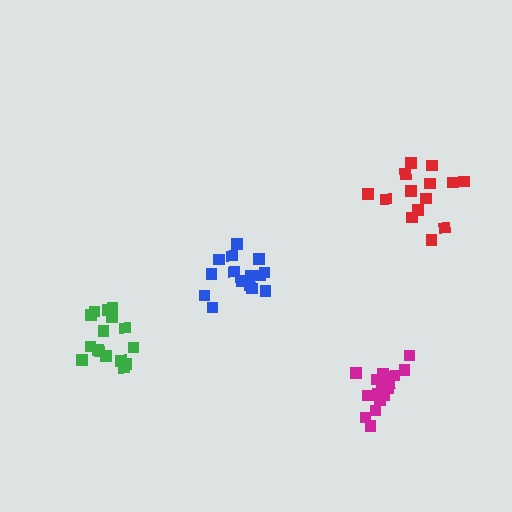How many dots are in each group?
Group 1: 17 dots, Group 2: 15 dots, Group 3: 16 dots, Group 4: 14 dots (62 total).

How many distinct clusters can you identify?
There are 4 distinct clusters.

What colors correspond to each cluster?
The clusters are colored: green, blue, magenta, red.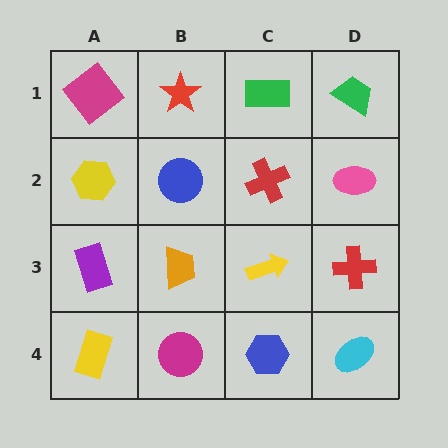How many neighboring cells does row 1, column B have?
3.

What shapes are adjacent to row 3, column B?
A blue circle (row 2, column B), a magenta circle (row 4, column B), a purple rectangle (row 3, column A), a yellow arrow (row 3, column C).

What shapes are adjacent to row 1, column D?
A pink ellipse (row 2, column D), a green rectangle (row 1, column C).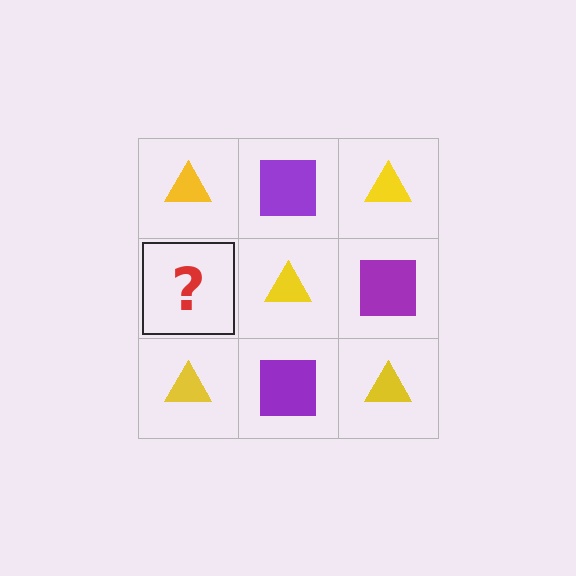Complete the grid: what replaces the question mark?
The question mark should be replaced with a purple square.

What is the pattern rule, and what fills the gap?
The rule is that it alternates yellow triangle and purple square in a checkerboard pattern. The gap should be filled with a purple square.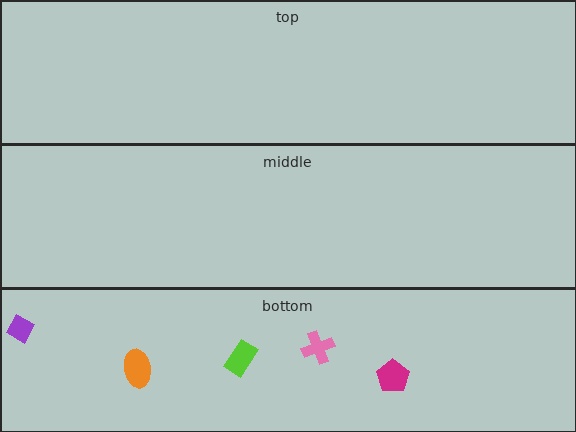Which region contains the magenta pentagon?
The bottom region.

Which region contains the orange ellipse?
The bottom region.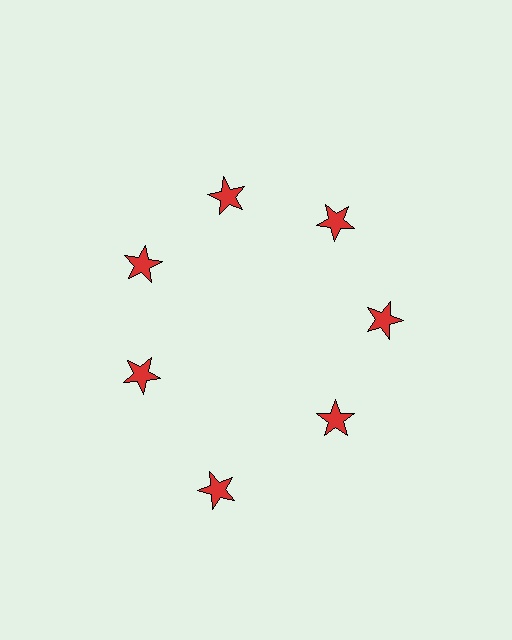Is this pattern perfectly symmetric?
No. The 7 red stars are arranged in a ring, but one element near the 6 o'clock position is pushed outward from the center, breaking the 7-fold rotational symmetry.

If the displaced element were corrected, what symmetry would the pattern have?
It would have 7-fold rotational symmetry — the pattern would map onto itself every 51 degrees.